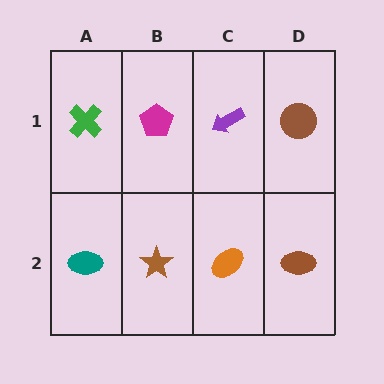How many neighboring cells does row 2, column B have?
3.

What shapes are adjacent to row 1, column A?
A teal ellipse (row 2, column A), a magenta pentagon (row 1, column B).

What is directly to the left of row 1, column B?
A green cross.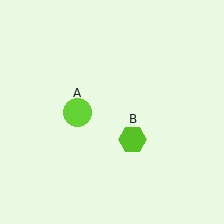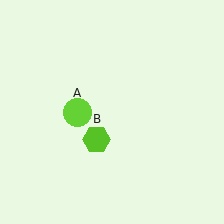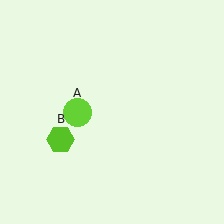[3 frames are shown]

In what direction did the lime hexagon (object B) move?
The lime hexagon (object B) moved left.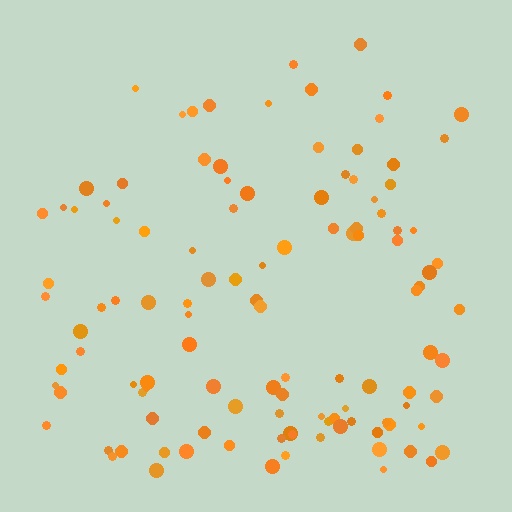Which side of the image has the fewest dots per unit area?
The top.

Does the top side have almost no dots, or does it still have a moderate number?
Still a moderate number, just noticeably fewer than the bottom.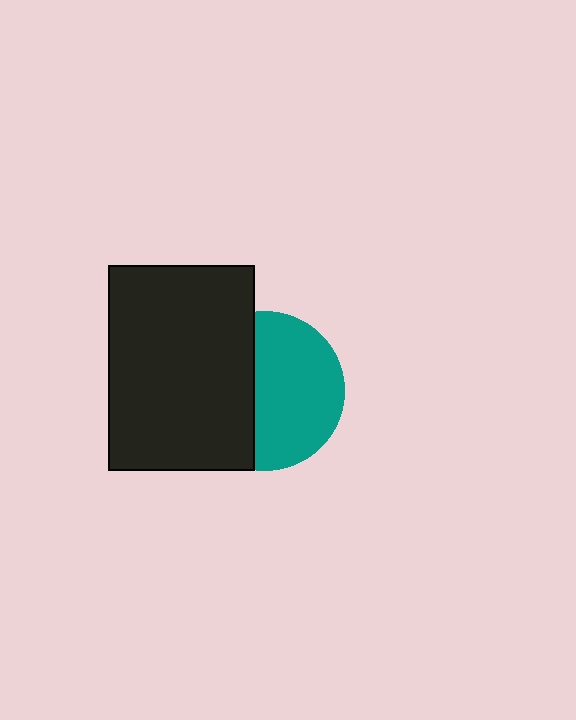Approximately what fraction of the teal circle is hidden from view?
Roughly 43% of the teal circle is hidden behind the black rectangle.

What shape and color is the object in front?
The object in front is a black rectangle.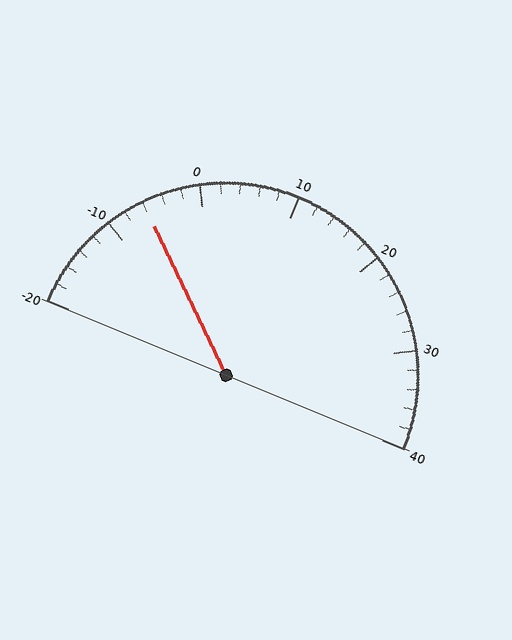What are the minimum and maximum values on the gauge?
The gauge ranges from -20 to 40.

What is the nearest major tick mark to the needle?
The nearest major tick mark is -10.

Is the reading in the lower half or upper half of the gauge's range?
The reading is in the lower half of the range (-20 to 40).